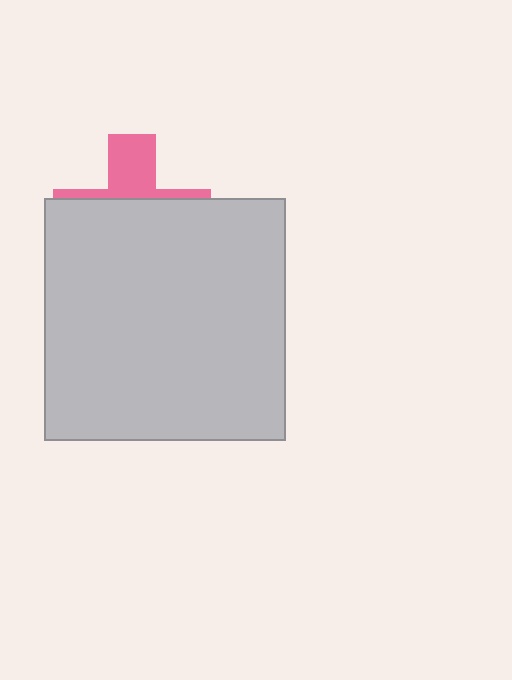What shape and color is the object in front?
The object in front is a light gray square.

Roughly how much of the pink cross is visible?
A small part of it is visible (roughly 30%).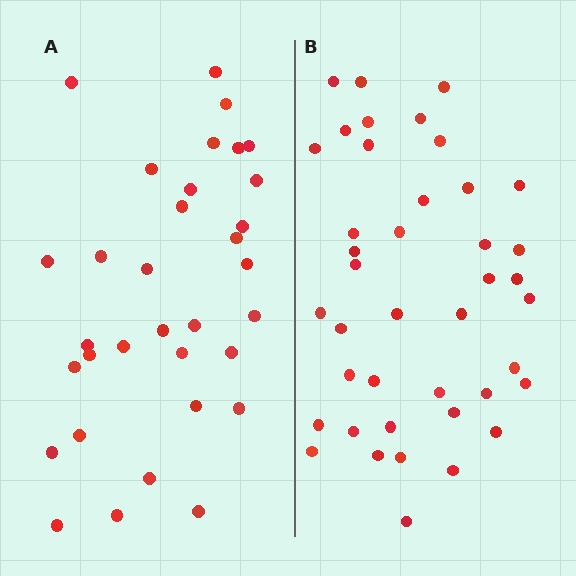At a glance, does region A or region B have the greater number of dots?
Region B (the right region) has more dots.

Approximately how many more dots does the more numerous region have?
Region B has roughly 8 or so more dots than region A.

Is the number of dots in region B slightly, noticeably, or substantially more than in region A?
Region B has only slightly more — the two regions are fairly close. The ratio is roughly 1.2 to 1.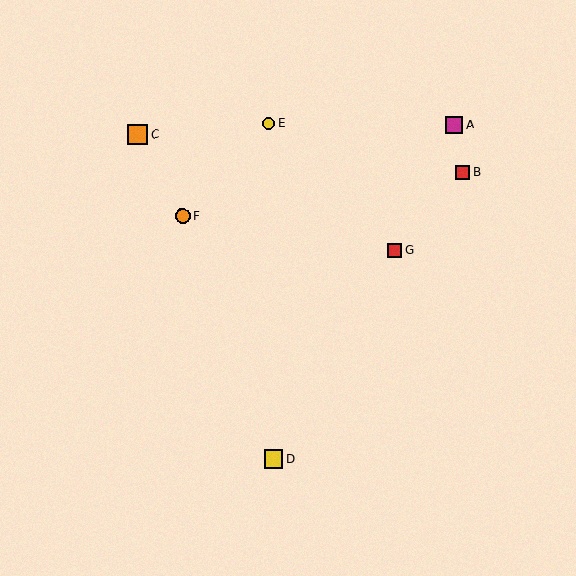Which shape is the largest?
The orange square (labeled C) is the largest.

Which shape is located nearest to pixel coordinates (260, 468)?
The yellow square (labeled D) at (274, 459) is nearest to that location.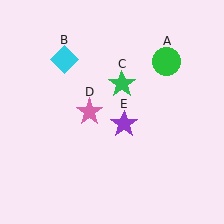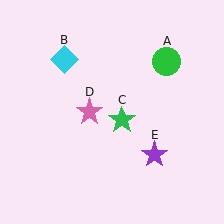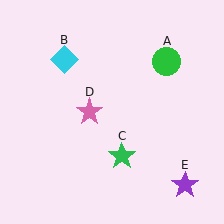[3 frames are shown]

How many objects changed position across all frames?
2 objects changed position: green star (object C), purple star (object E).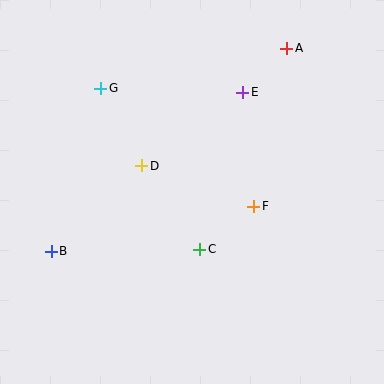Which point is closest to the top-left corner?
Point G is closest to the top-left corner.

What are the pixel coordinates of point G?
Point G is at (101, 88).